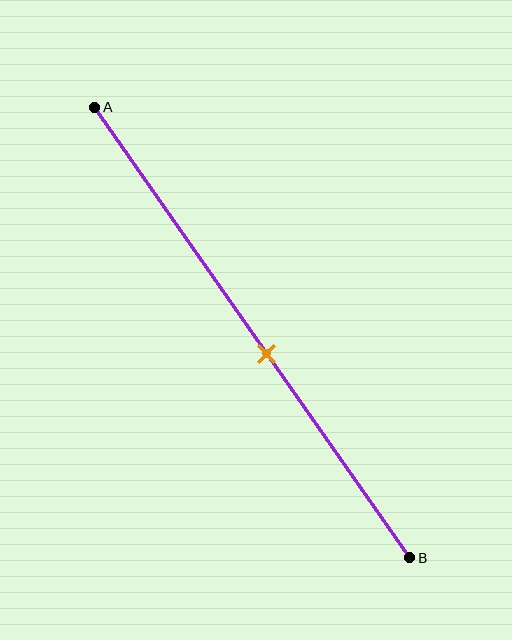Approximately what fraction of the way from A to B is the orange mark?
The orange mark is approximately 55% of the way from A to B.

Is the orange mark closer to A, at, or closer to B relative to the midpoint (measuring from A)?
The orange mark is closer to point B than the midpoint of segment AB.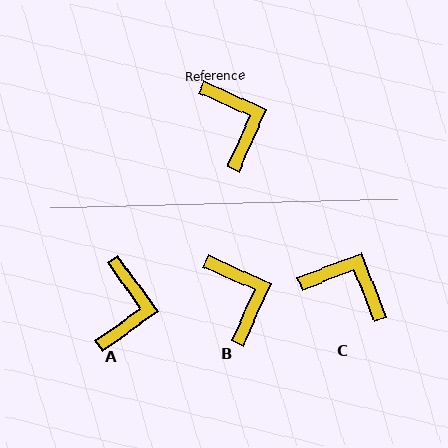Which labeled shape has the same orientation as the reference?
B.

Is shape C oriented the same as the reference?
No, it is off by about 45 degrees.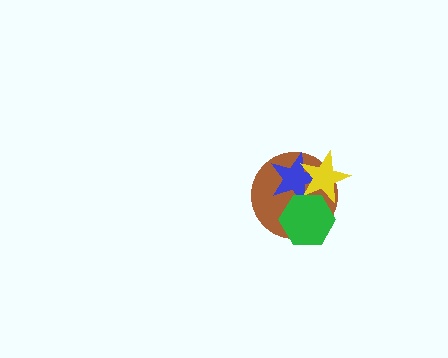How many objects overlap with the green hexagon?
3 objects overlap with the green hexagon.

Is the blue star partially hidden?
Yes, it is partially covered by another shape.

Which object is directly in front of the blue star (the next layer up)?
The yellow star is directly in front of the blue star.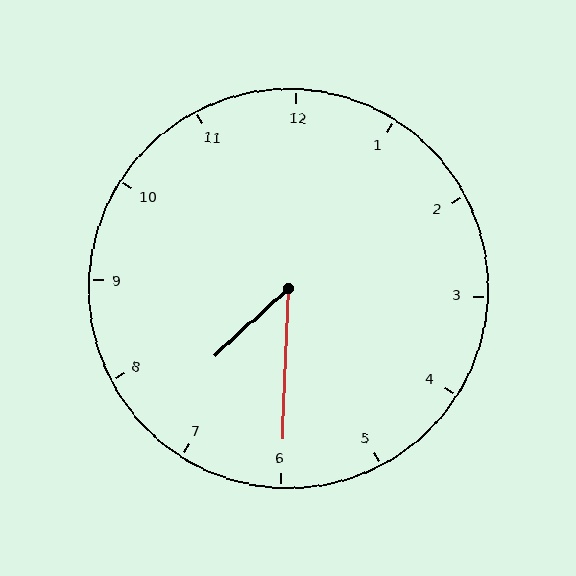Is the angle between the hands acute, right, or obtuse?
It is acute.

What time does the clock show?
7:30.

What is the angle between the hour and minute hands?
Approximately 45 degrees.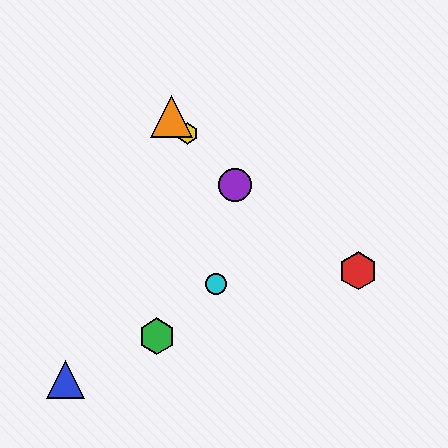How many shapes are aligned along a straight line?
3 shapes (the yellow hexagon, the purple circle, the orange triangle) are aligned along a straight line.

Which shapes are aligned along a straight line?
The yellow hexagon, the purple circle, the orange triangle are aligned along a straight line.